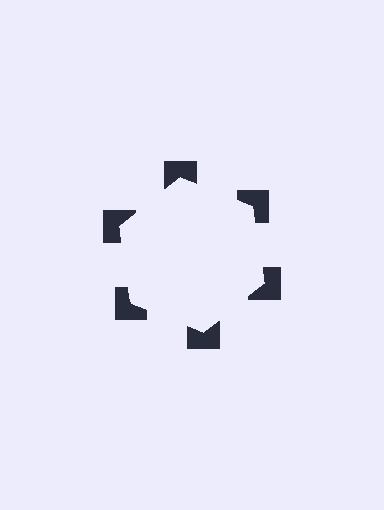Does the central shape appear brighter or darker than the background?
It typically appears slightly brighter than the background, even though no actual brightness change is drawn.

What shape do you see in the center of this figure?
An illusory hexagon — its edges are inferred from the aligned wedge cuts in the notched squares, not physically drawn.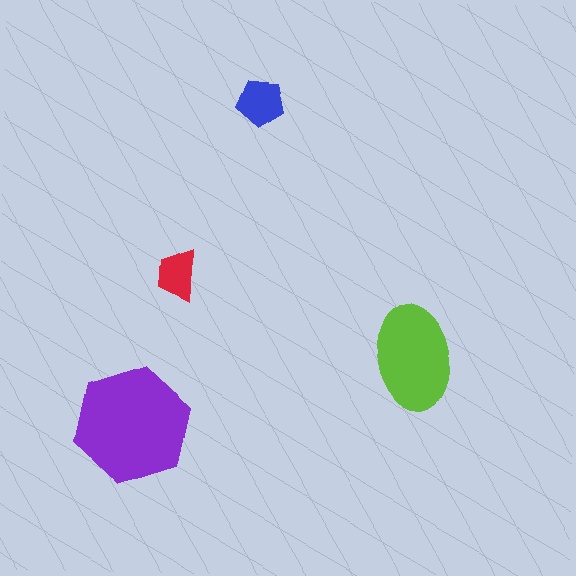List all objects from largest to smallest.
The purple hexagon, the lime ellipse, the blue pentagon, the red trapezoid.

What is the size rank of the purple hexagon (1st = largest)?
1st.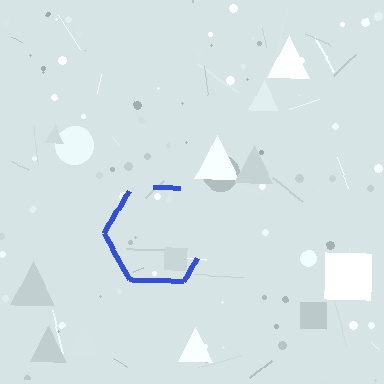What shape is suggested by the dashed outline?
The dashed outline suggests a hexagon.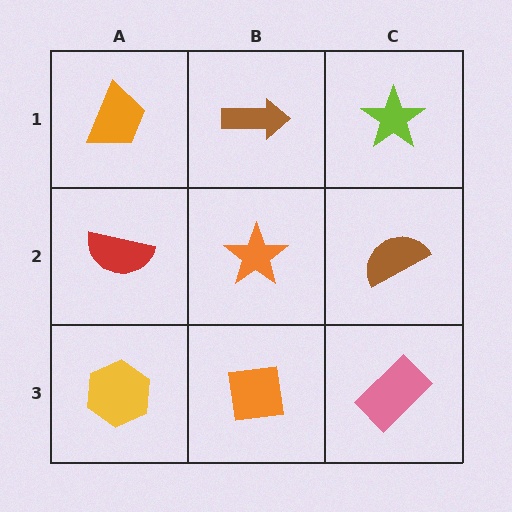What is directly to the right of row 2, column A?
An orange star.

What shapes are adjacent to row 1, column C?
A brown semicircle (row 2, column C), a brown arrow (row 1, column B).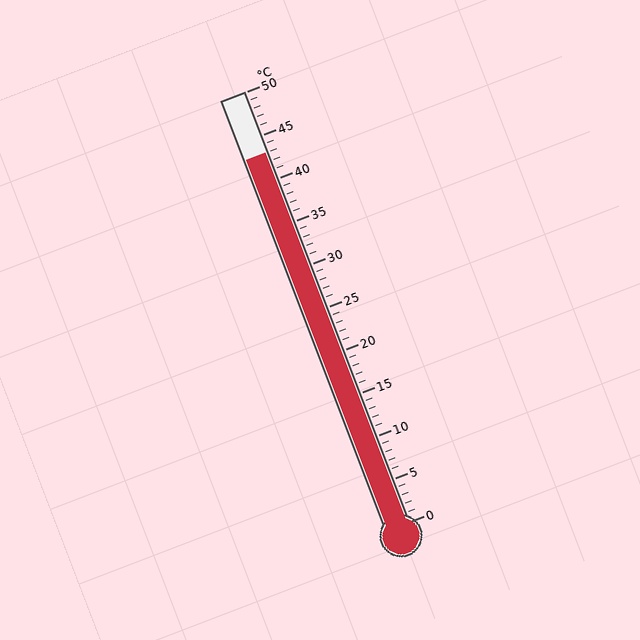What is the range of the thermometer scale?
The thermometer scale ranges from 0°C to 50°C.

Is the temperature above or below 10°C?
The temperature is above 10°C.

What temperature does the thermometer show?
The thermometer shows approximately 43°C.